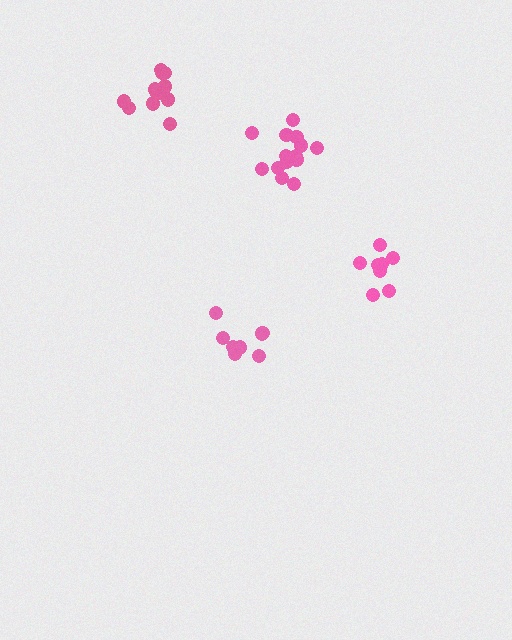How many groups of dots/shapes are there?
There are 4 groups.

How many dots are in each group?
Group 1: 9 dots, Group 2: 8 dots, Group 3: 14 dots, Group 4: 11 dots (42 total).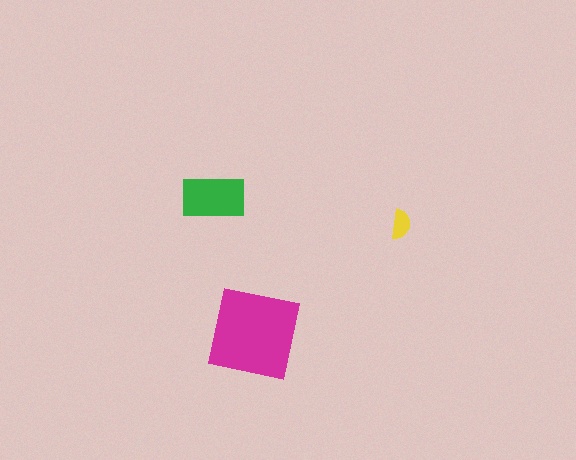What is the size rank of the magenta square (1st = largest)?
1st.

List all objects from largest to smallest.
The magenta square, the green rectangle, the yellow semicircle.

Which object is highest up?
The green rectangle is topmost.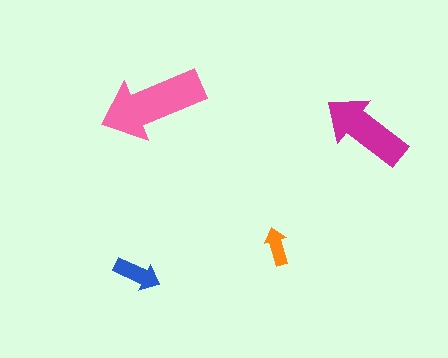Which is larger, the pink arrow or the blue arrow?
The pink one.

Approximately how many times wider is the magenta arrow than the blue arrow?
About 2 times wider.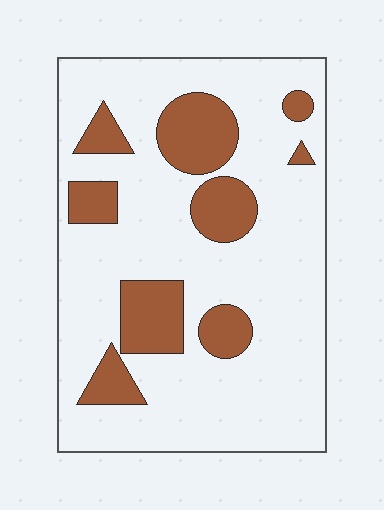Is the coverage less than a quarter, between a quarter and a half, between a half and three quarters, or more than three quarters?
Less than a quarter.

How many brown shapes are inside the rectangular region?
9.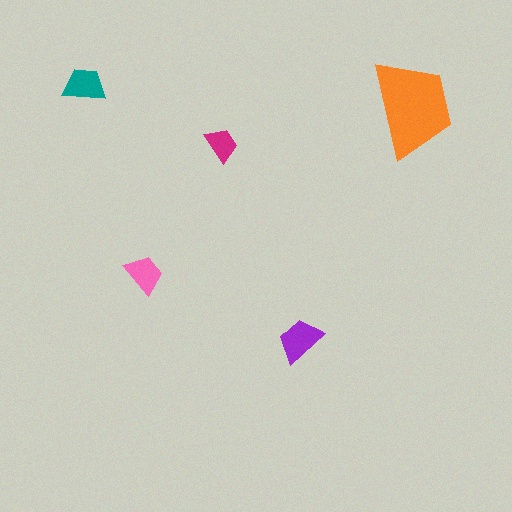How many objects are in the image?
There are 5 objects in the image.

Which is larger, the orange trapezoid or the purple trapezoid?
The orange one.